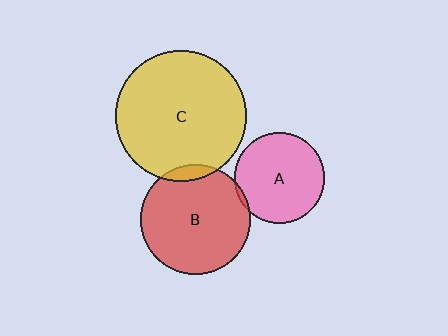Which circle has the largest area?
Circle C (yellow).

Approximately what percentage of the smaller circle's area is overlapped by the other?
Approximately 5%.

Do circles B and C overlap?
Yes.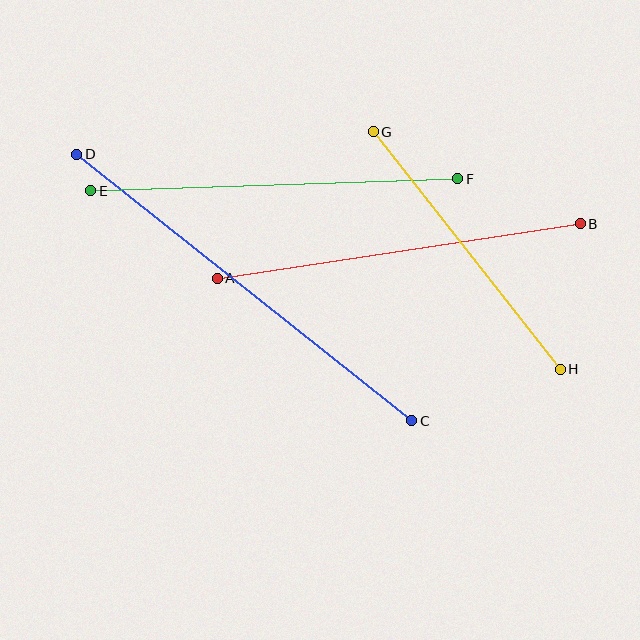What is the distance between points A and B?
The distance is approximately 367 pixels.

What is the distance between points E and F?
The distance is approximately 367 pixels.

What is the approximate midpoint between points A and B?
The midpoint is at approximately (399, 251) pixels.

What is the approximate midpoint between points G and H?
The midpoint is at approximately (467, 251) pixels.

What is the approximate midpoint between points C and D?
The midpoint is at approximately (244, 287) pixels.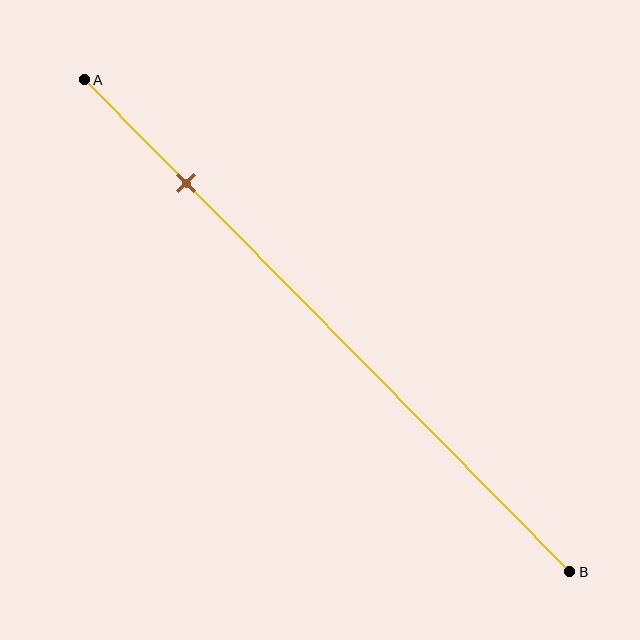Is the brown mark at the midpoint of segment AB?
No, the mark is at about 20% from A, not at the 50% midpoint.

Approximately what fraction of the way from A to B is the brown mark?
The brown mark is approximately 20% of the way from A to B.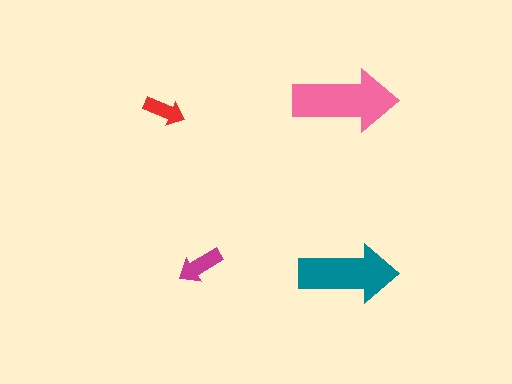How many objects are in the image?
There are 4 objects in the image.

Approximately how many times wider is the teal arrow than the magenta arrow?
About 2 times wider.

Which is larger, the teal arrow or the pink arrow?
The pink one.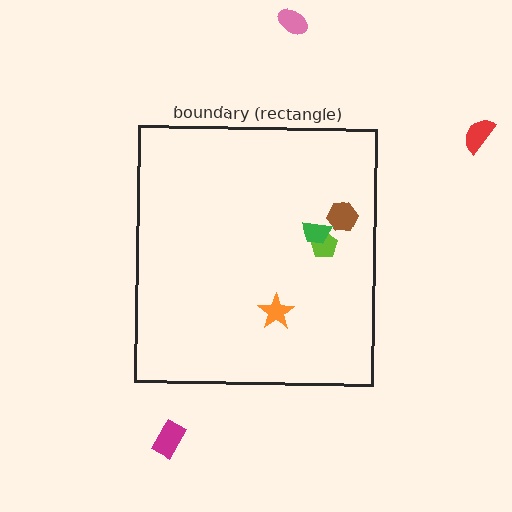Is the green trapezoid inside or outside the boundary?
Inside.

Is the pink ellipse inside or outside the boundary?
Outside.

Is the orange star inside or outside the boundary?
Inside.